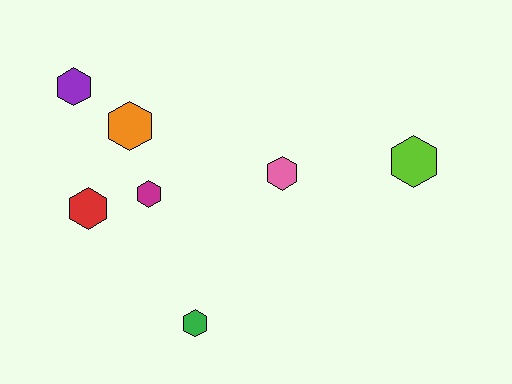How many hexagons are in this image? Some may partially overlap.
There are 7 hexagons.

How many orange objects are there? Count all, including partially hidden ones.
There is 1 orange object.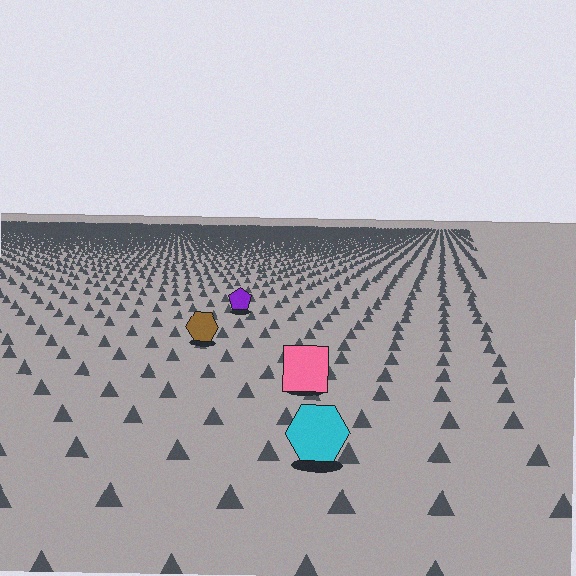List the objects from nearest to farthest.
From nearest to farthest: the cyan hexagon, the pink square, the brown hexagon, the purple pentagon.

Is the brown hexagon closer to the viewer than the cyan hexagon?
No. The cyan hexagon is closer — you can tell from the texture gradient: the ground texture is coarser near it.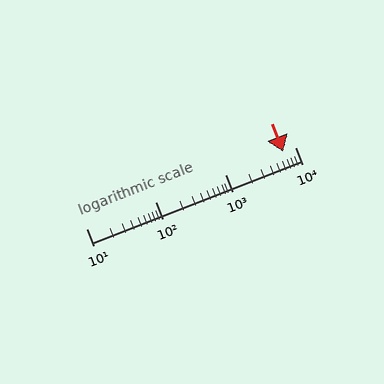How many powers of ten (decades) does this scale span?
The scale spans 3 decades, from 10 to 10000.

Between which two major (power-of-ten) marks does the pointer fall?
The pointer is between 1000 and 10000.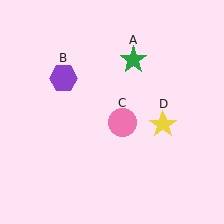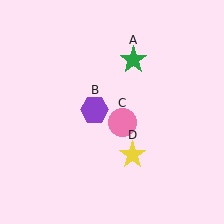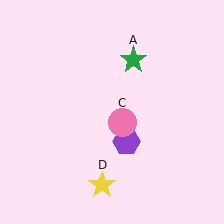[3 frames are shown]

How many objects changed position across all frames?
2 objects changed position: purple hexagon (object B), yellow star (object D).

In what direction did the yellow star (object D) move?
The yellow star (object D) moved down and to the left.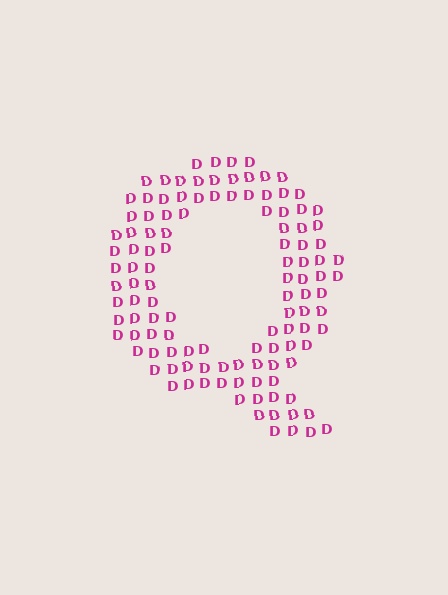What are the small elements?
The small elements are letter D's.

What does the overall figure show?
The overall figure shows the letter Q.